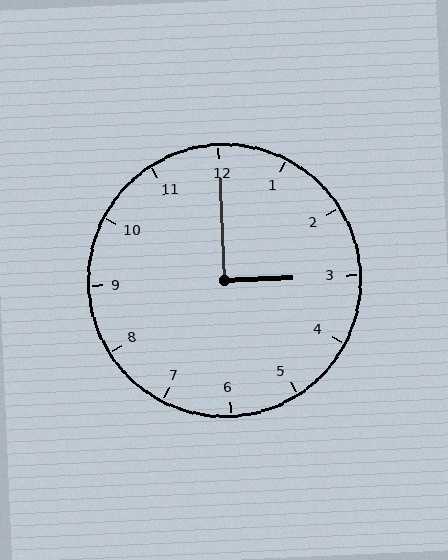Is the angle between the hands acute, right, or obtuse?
It is right.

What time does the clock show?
3:00.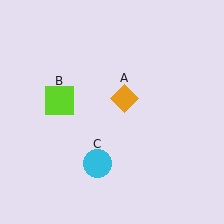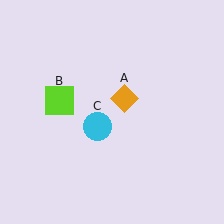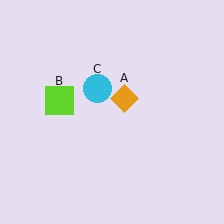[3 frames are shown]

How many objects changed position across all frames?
1 object changed position: cyan circle (object C).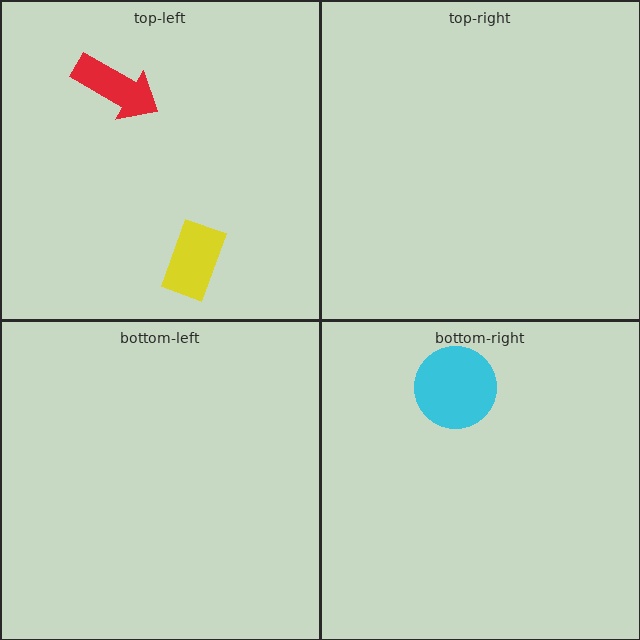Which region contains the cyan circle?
The bottom-right region.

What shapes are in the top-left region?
The yellow rectangle, the red arrow.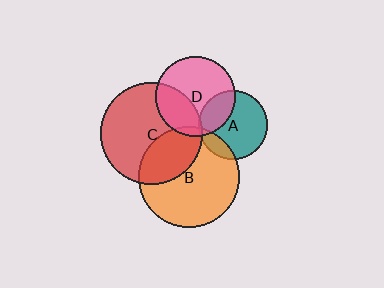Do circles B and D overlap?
Yes.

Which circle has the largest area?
Circle C (red).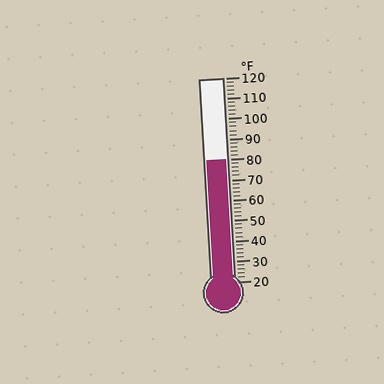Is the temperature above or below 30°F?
The temperature is above 30°F.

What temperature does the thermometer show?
The thermometer shows approximately 80°F.